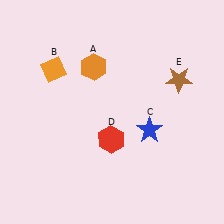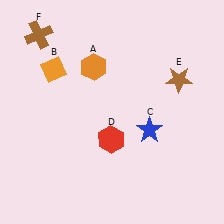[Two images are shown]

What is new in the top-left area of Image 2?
A brown cross (F) was added in the top-left area of Image 2.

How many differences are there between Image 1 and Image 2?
There is 1 difference between the two images.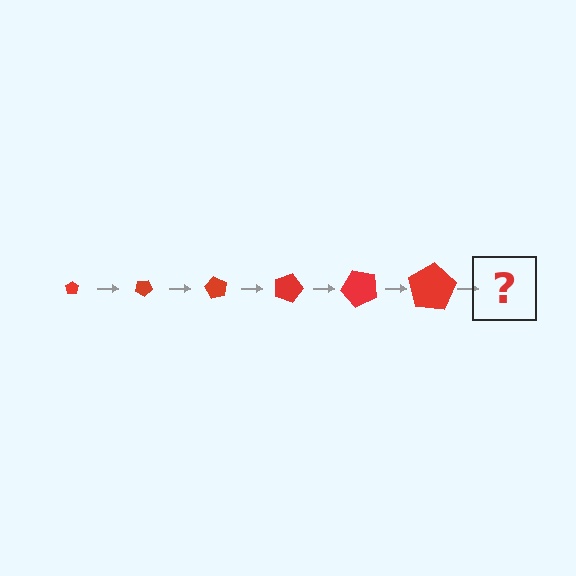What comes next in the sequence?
The next element should be a pentagon, larger than the previous one and rotated 180 degrees from the start.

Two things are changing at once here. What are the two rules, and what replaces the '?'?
The two rules are that the pentagon grows larger each step and it rotates 30 degrees each step. The '?' should be a pentagon, larger than the previous one and rotated 180 degrees from the start.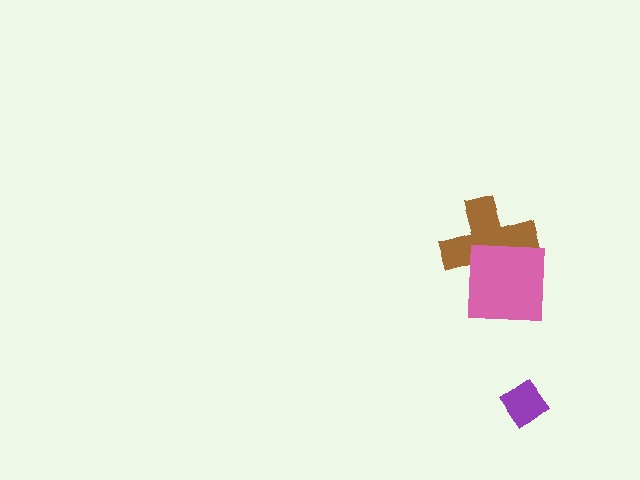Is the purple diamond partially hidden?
No, no other shape covers it.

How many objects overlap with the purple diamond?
0 objects overlap with the purple diamond.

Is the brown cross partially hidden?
Yes, it is partially covered by another shape.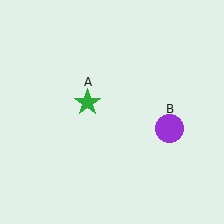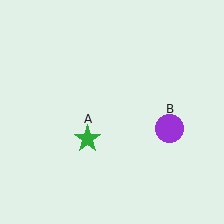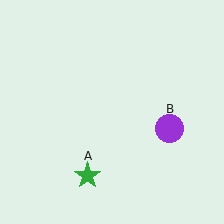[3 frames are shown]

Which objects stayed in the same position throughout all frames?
Purple circle (object B) remained stationary.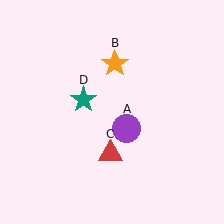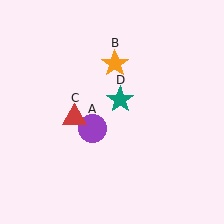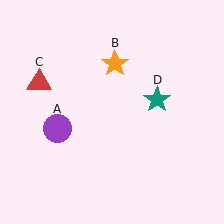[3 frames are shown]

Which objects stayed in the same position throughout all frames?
Orange star (object B) remained stationary.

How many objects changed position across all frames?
3 objects changed position: purple circle (object A), red triangle (object C), teal star (object D).